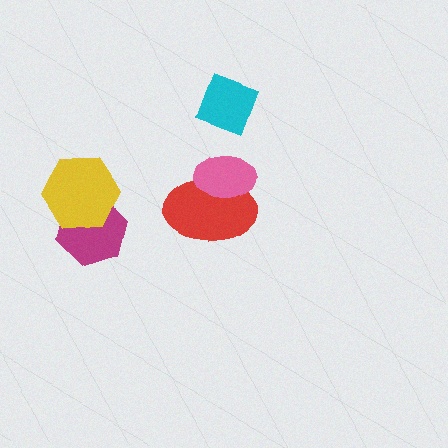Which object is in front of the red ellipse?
The pink ellipse is in front of the red ellipse.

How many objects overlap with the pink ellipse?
1 object overlaps with the pink ellipse.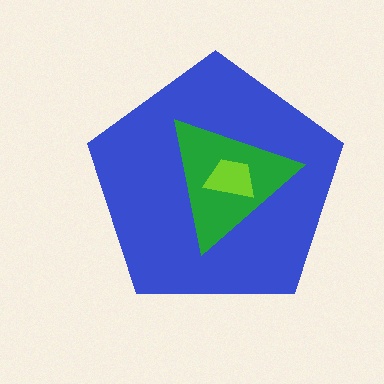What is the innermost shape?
The lime trapezoid.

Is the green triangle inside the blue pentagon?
Yes.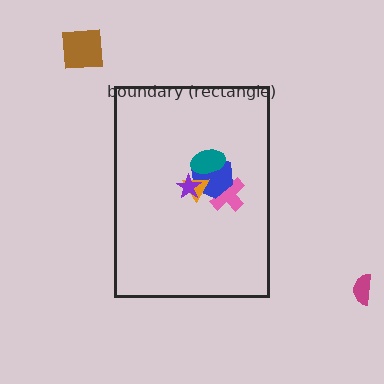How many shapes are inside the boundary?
5 inside, 2 outside.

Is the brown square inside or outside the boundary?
Outside.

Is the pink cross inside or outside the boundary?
Inside.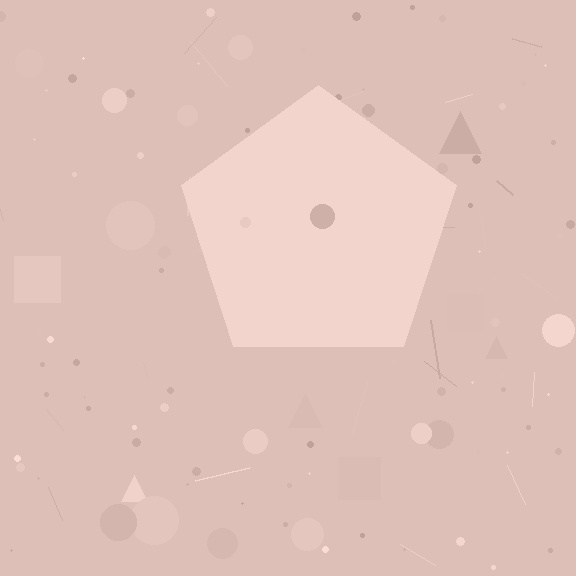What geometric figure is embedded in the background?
A pentagon is embedded in the background.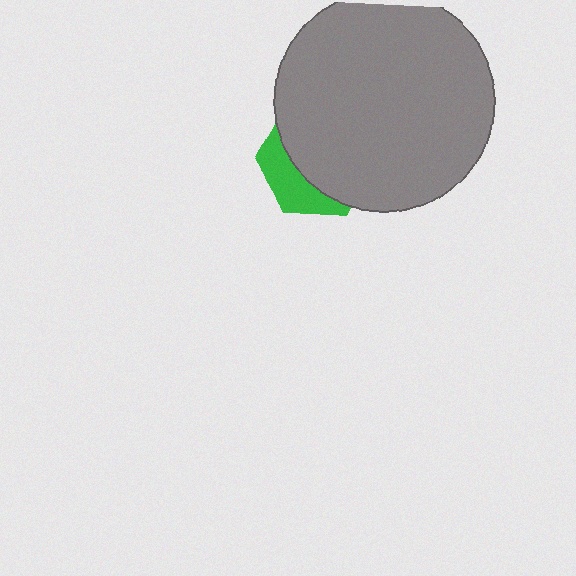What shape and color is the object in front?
The object in front is a gray circle.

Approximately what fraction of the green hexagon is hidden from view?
Roughly 69% of the green hexagon is hidden behind the gray circle.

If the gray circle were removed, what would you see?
You would see the complete green hexagon.